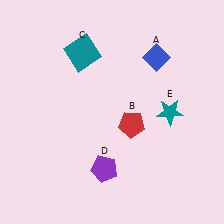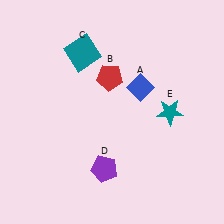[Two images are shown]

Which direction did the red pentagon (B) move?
The red pentagon (B) moved up.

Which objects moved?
The objects that moved are: the blue diamond (A), the red pentagon (B).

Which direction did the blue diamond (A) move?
The blue diamond (A) moved down.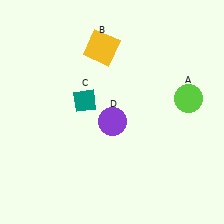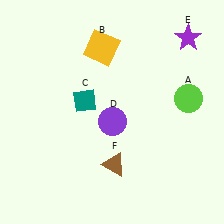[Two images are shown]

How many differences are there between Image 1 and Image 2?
There are 2 differences between the two images.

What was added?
A purple star (E), a brown triangle (F) were added in Image 2.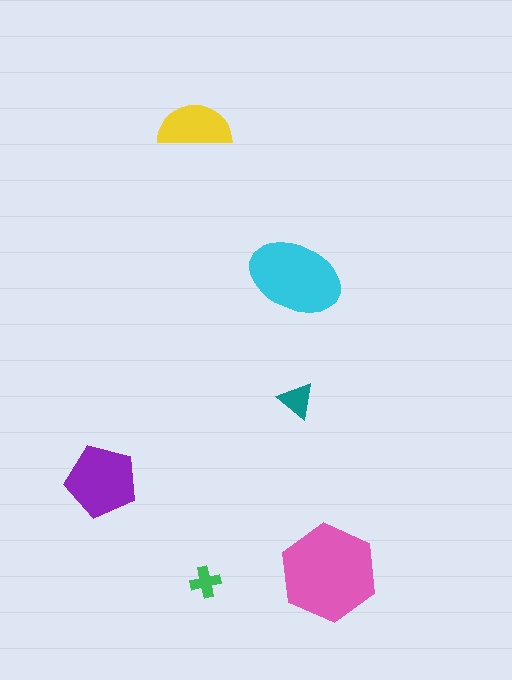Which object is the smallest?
The green cross.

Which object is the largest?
The pink hexagon.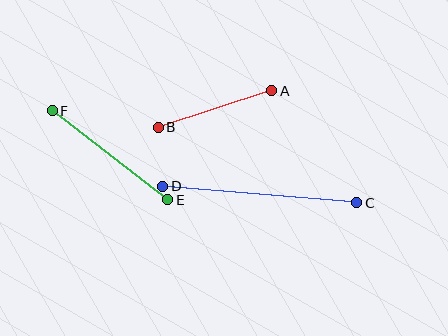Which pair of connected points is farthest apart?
Points C and D are farthest apart.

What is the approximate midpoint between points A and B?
The midpoint is at approximately (215, 109) pixels.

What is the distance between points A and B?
The distance is approximately 119 pixels.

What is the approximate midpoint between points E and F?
The midpoint is at approximately (110, 155) pixels.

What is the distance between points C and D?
The distance is approximately 195 pixels.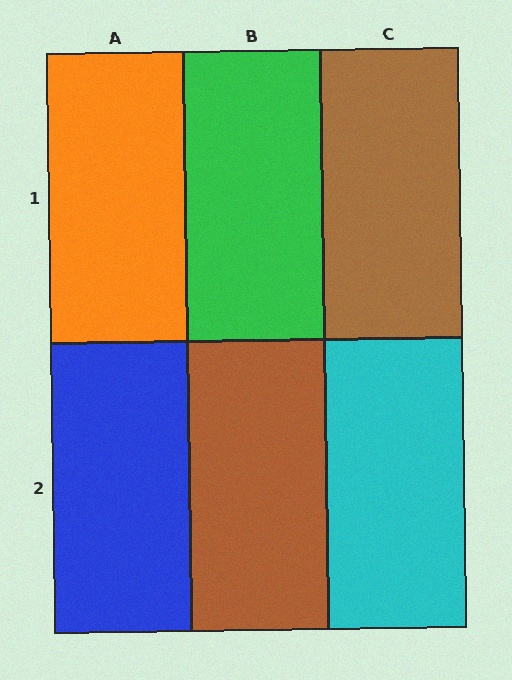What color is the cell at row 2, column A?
Blue.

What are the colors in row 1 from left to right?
Orange, green, brown.